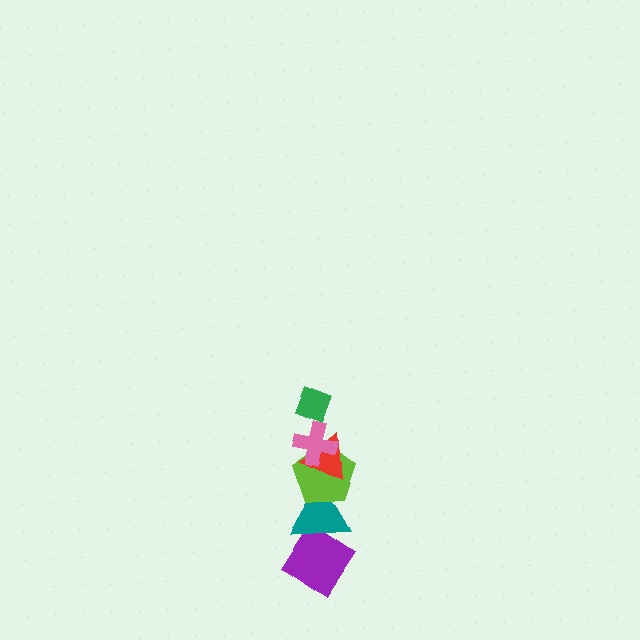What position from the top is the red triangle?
The red triangle is 3rd from the top.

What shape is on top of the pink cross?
The green diamond is on top of the pink cross.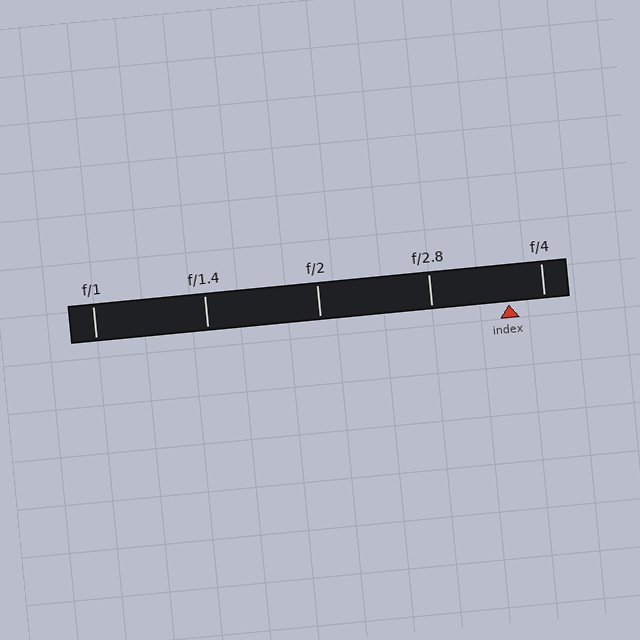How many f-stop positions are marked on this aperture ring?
There are 5 f-stop positions marked.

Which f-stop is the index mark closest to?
The index mark is closest to f/4.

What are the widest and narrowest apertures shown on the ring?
The widest aperture shown is f/1 and the narrowest is f/4.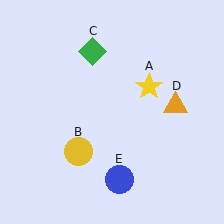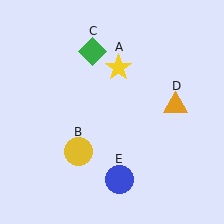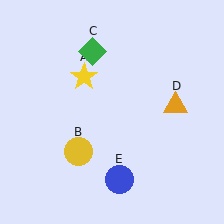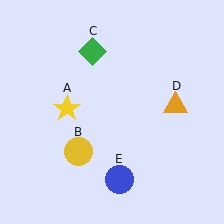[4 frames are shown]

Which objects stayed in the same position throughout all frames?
Yellow circle (object B) and green diamond (object C) and orange triangle (object D) and blue circle (object E) remained stationary.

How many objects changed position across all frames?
1 object changed position: yellow star (object A).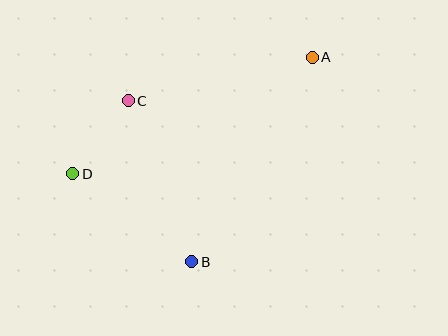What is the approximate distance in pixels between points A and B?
The distance between A and B is approximately 238 pixels.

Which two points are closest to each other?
Points C and D are closest to each other.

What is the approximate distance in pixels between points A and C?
The distance between A and C is approximately 189 pixels.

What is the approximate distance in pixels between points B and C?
The distance between B and C is approximately 173 pixels.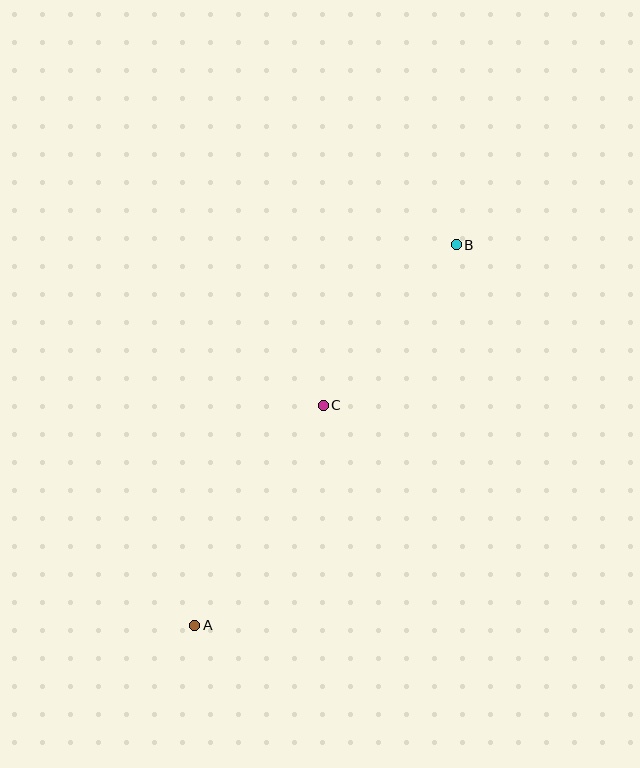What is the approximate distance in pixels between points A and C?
The distance between A and C is approximately 255 pixels.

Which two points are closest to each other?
Points B and C are closest to each other.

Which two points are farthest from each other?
Points A and B are farthest from each other.